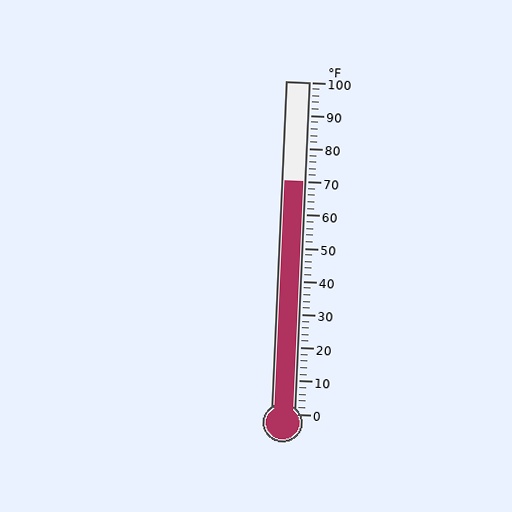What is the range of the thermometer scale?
The thermometer scale ranges from 0°F to 100°F.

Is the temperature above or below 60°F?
The temperature is above 60°F.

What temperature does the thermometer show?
The thermometer shows approximately 70°F.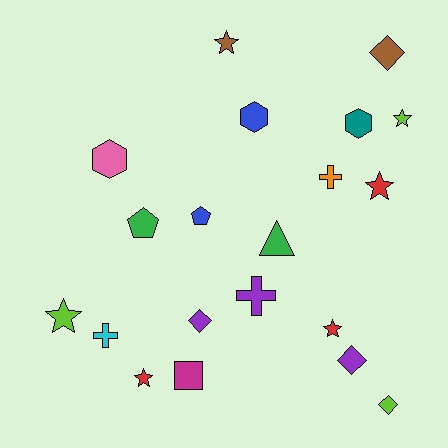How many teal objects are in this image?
There is 1 teal object.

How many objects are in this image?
There are 20 objects.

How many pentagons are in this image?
There are 2 pentagons.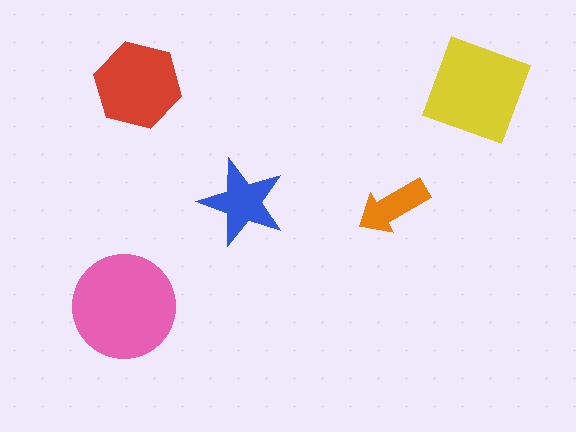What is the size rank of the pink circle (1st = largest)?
1st.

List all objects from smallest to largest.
The orange arrow, the blue star, the red hexagon, the yellow square, the pink circle.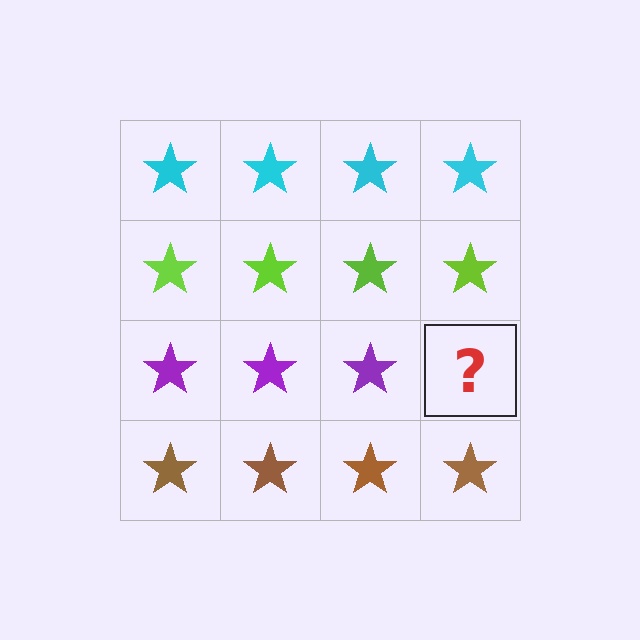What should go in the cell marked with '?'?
The missing cell should contain a purple star.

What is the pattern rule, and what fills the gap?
The rule is that each row has a consistent color. The gap should be filled with a purple star.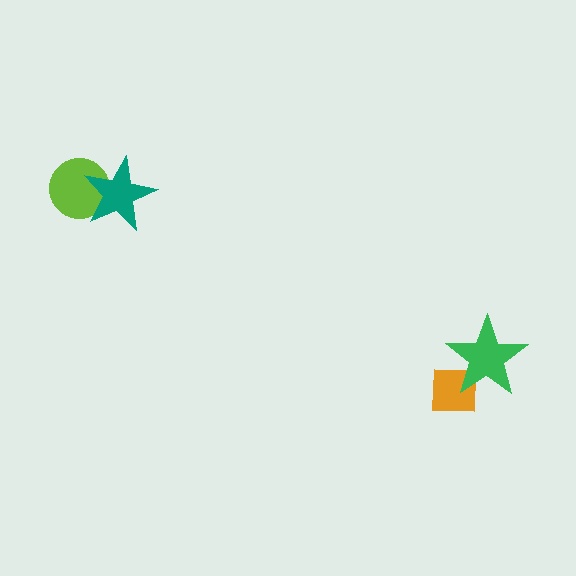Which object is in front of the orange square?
The green star is in front of the orange square.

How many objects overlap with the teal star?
1 object overlaps with the teal star.